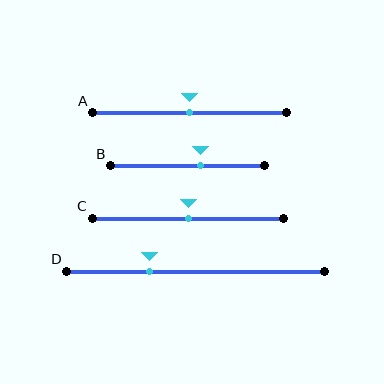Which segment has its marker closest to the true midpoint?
Segment A has its marker closest to the true midpoint.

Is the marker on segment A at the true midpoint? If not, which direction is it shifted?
Yes, the marker on segment A is at the true midpoint.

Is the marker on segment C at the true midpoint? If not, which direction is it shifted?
Yes, the marker on segment C is at the true midpoint.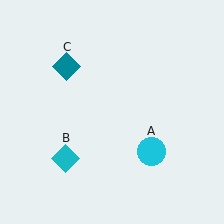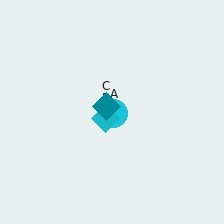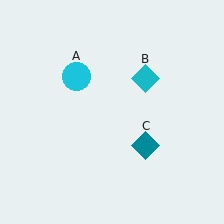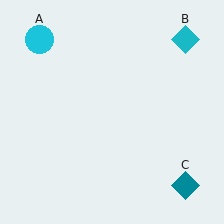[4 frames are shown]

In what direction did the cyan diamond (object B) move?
The cyan diamond (object B) moved up and to the right.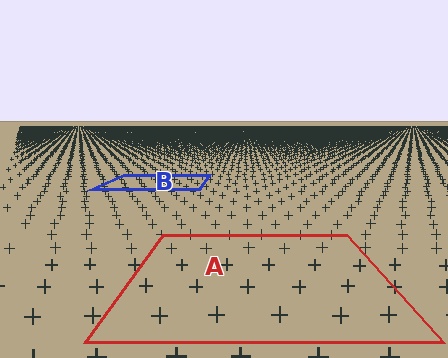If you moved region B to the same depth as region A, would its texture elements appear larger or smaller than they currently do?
They would appear larger. At a closer depth, the same texture elements are projected at a bigger on-screen size.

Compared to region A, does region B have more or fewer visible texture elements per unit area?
Region B has more texture elements per unit area — they are packed more densely because it is farther away.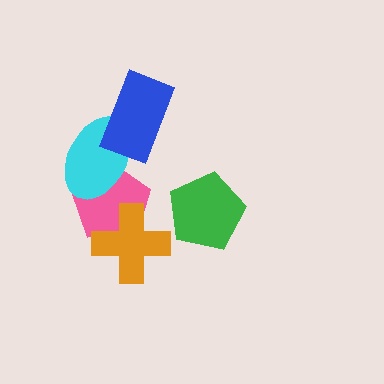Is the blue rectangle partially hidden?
No, no other shape covers it.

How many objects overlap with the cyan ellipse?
2 objects overlap with the cyan ellipse.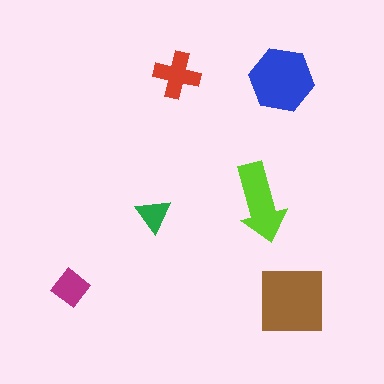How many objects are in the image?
There are 6 objects in the image.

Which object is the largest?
The brown square.